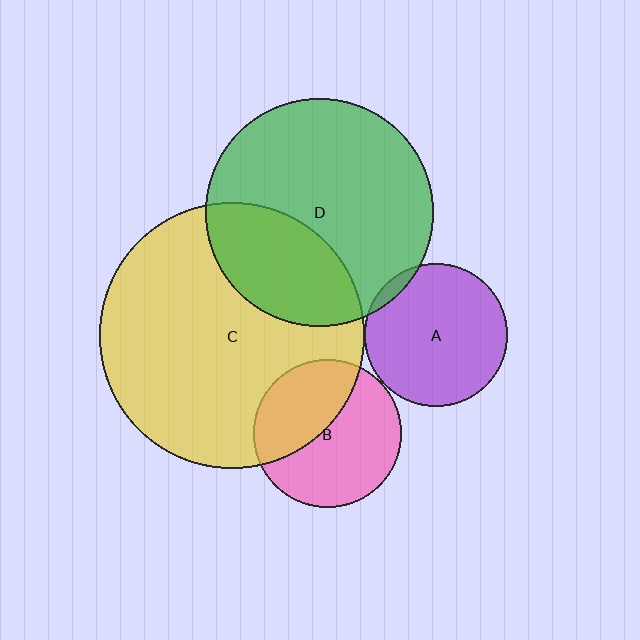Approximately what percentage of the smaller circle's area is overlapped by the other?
Approximately 30%.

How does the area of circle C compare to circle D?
Approximately 1.4 times.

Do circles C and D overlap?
Yes.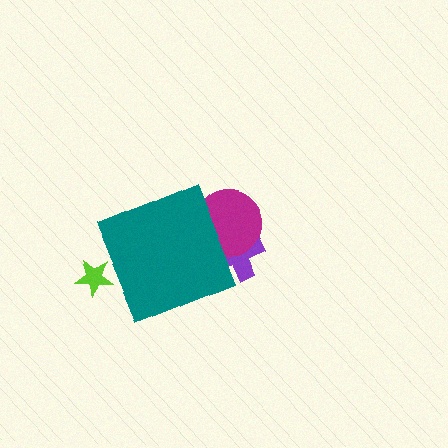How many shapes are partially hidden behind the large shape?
3 shapes are partially hidden.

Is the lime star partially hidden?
Yes, the lime star is partially hidden behind the teal diamond.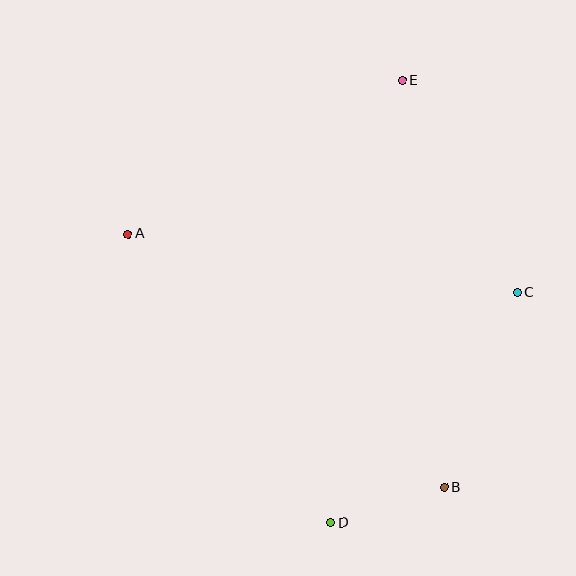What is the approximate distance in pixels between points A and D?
The distance between A and D is approximately 353 pixels.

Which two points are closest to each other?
Points B and D are closest to each other.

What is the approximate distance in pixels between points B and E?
The distance between B and E is approximately 409 pixels.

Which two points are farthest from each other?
Points D and E are farthest from each other.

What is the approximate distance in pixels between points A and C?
The distance between A and C is approximately 394 pixels.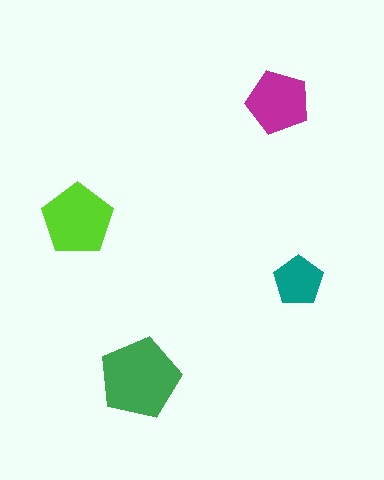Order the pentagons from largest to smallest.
the green one, the lime one, the magenta one, the teal one.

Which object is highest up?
The magenta pentagon is topmost.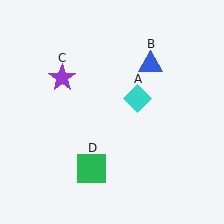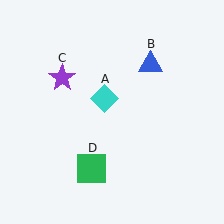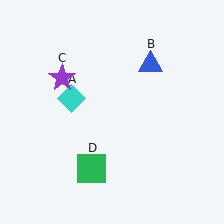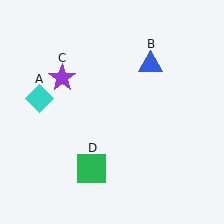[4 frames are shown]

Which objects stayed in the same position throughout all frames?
Blue triangle (object B) and purple star (object C) and green square (object D) remained stationary.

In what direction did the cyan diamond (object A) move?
The cyan diamond (object A) moved left.